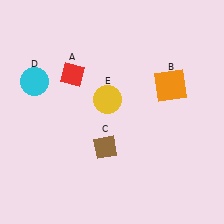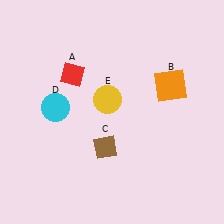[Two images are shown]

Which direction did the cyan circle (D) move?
The cyan circle (D) moved down.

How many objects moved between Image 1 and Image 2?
1 object moved between the two images.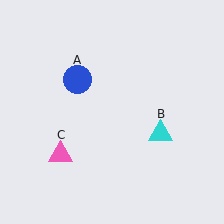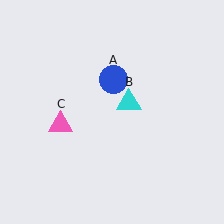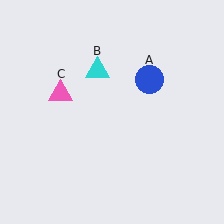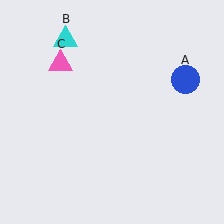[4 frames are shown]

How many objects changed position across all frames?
3 objects changed position: blue circle (object A), cyan triangle (object B), pink triangle (object C).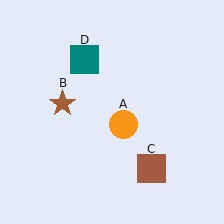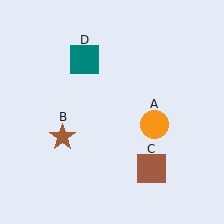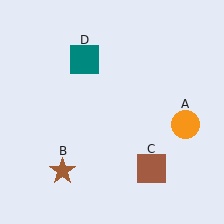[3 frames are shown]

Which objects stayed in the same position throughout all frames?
Brown square (object C) and teal square (object D) remained stationary.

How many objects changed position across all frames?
2 objects changed position: orange circle (object A), brown star (object B).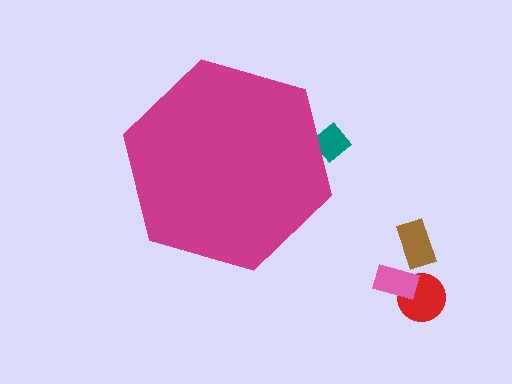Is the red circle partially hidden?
No, the red circle is fully visible.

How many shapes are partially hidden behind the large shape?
1 shape is partially hidden.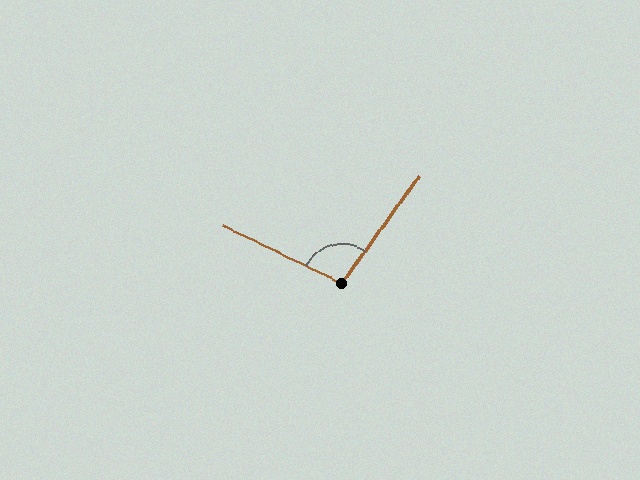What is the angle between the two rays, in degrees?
Approximately 100 degrees.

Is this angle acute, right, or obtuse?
It is obtuse.